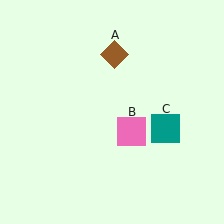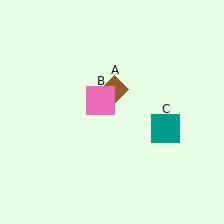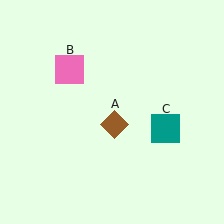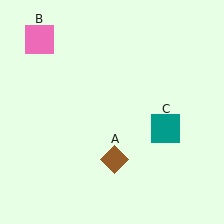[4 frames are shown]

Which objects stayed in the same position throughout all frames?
Teal square (object C) remained stationary.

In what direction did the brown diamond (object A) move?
The brown diamond (object A) moved down.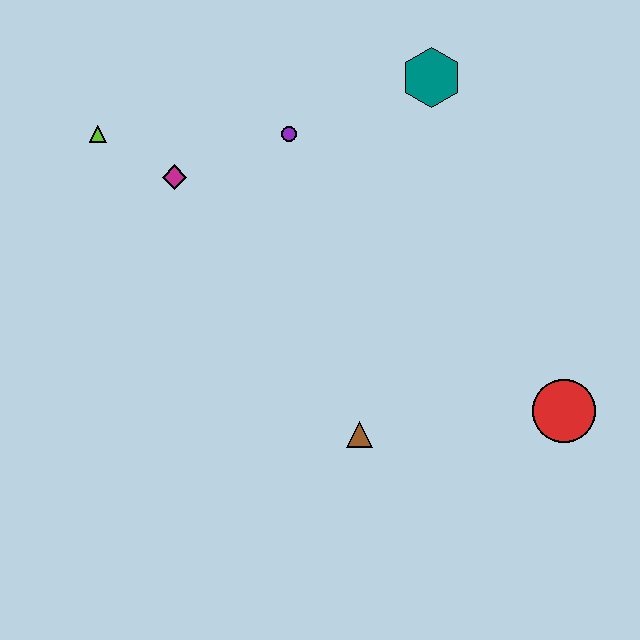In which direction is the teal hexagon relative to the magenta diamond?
The teal hexagon is to the right of the magenta diamond.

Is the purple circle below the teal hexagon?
Yes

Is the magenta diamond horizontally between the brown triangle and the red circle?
No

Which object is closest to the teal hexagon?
The purple circle is closest to the teal hexagon.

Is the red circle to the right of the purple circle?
Yes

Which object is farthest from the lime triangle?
The red circle is farthest from the lime triangle.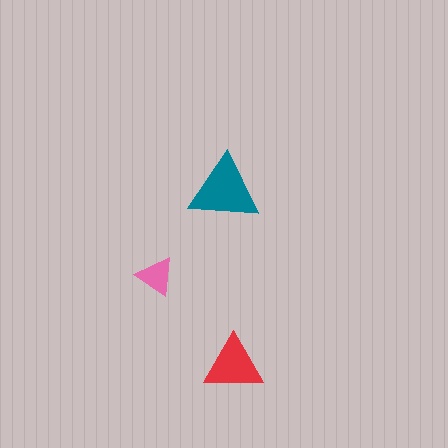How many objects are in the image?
There are 3 objects in the image.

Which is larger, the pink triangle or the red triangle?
The red one.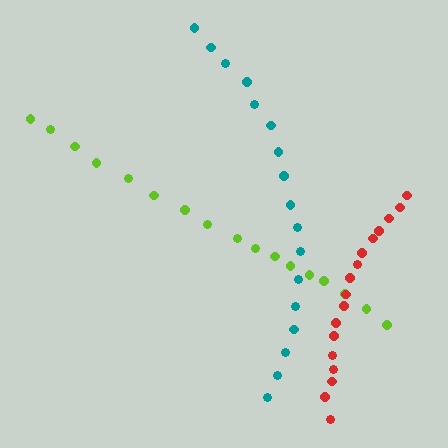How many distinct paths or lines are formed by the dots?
There are 3 distinct paths.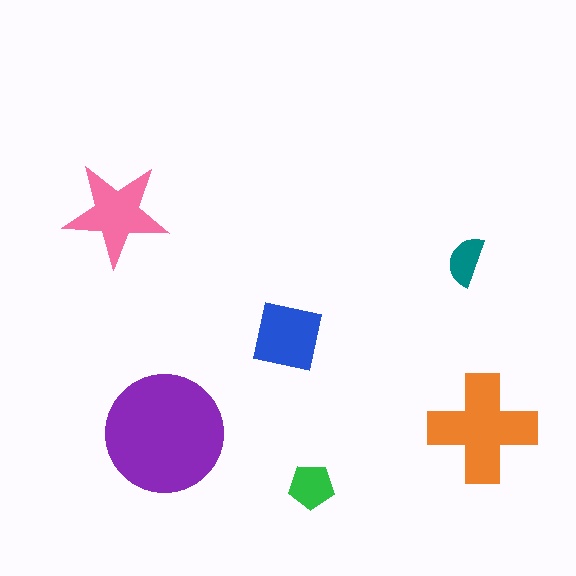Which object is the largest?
The purple circle.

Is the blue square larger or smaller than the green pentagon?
Larger.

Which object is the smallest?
The teal semicircle.